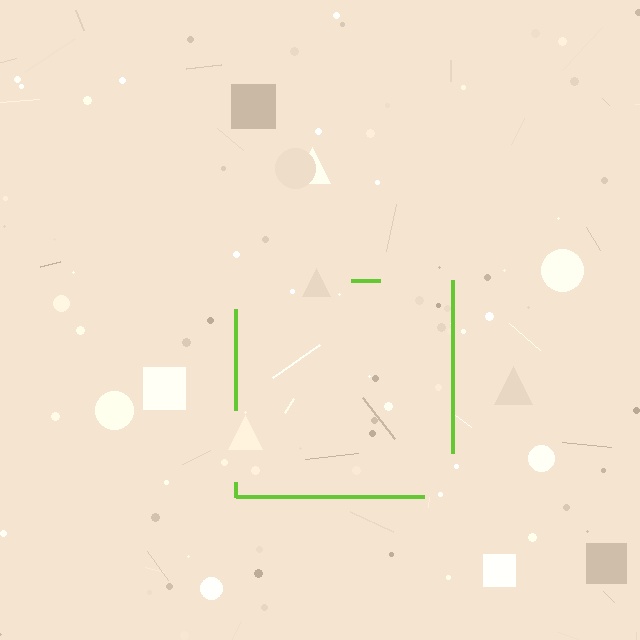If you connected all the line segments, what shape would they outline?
They would outline a square.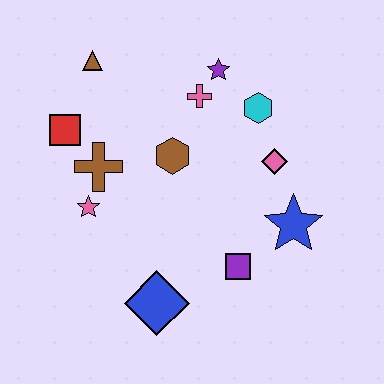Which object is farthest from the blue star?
The brown triangle is farthest from the blue star.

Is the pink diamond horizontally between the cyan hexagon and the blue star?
Yes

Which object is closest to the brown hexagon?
The pink cross is closest to the brown hexagon.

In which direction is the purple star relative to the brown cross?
The purple star is to the right of the brown cross.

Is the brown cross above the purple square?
Yes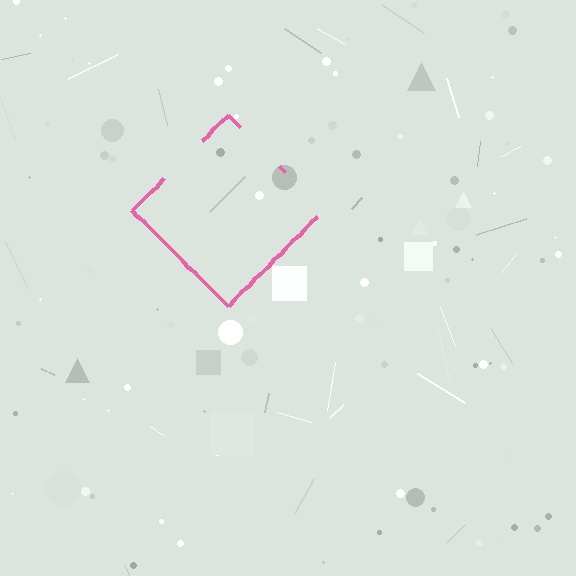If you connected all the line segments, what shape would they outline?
They would outline a diamond.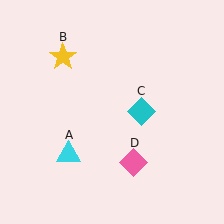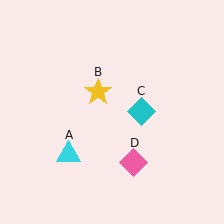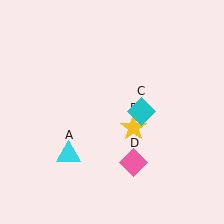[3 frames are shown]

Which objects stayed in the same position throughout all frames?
Cyan triangle (object A) and cyan diamond (object C) and pink diamond (object D) remained stationary.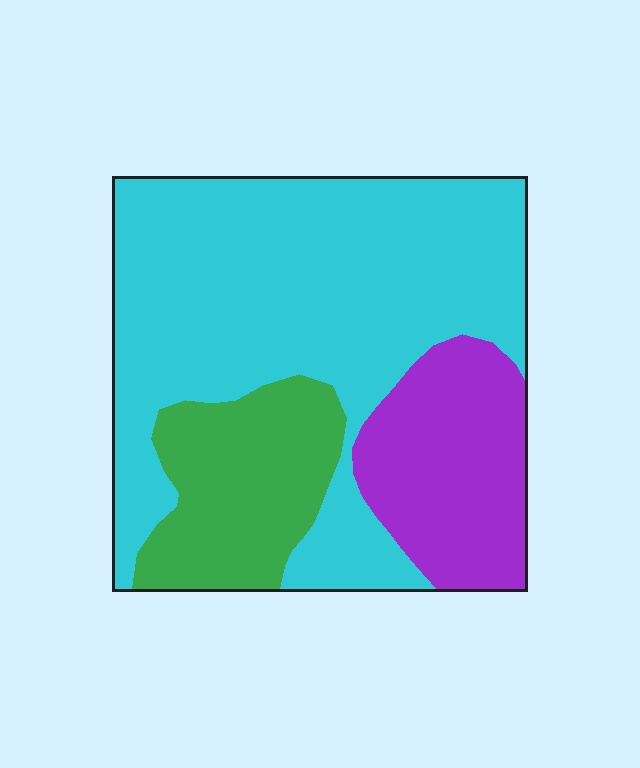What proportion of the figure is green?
Green takes up between a sixth and a third of the figure.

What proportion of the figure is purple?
Purple takes up about one fifth (1/5) of the figure.